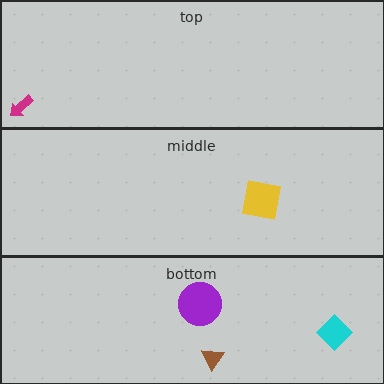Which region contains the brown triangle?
The bottom region.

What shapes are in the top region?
The magenta arrow.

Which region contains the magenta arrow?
The top region.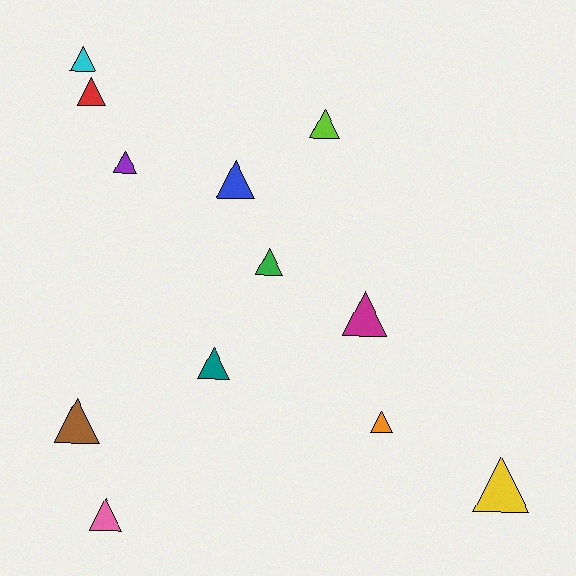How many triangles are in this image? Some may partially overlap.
There are 12 triangles.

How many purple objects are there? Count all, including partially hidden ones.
There is 1 purple object.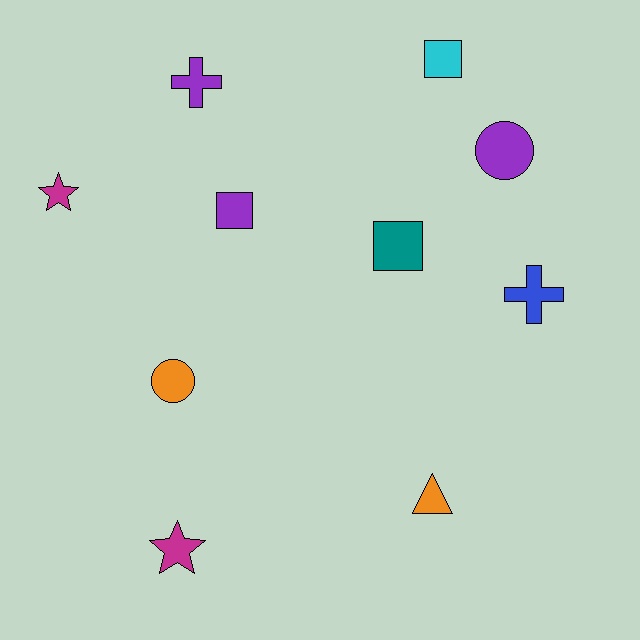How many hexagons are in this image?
There are no hexagons.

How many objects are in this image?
There are 10 objects.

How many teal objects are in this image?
There is 1 teal object.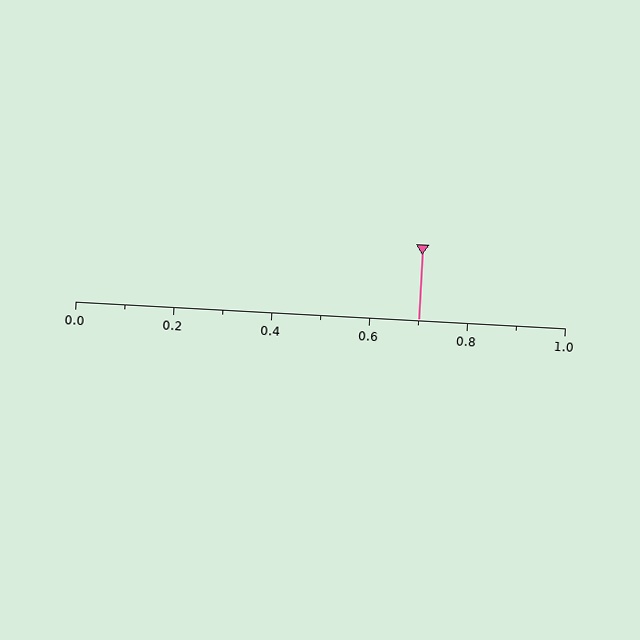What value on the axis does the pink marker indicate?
The marker indicates approximately 0.7.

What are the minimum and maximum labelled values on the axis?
The axis runs from 0.0 to 1.0.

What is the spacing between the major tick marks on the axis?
The major ticks are spaced 0.2 apart.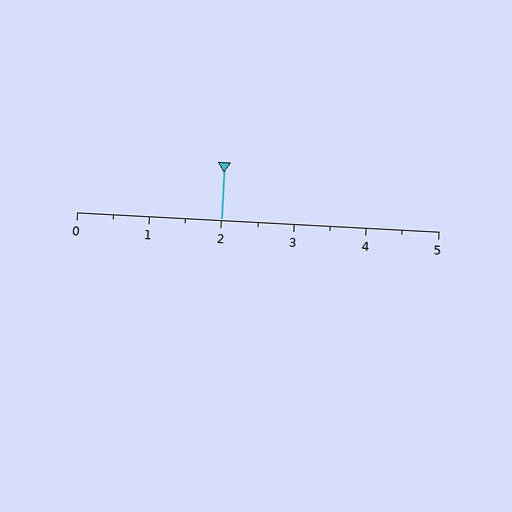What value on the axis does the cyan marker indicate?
The marker indicates approximately 2.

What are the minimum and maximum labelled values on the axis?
The axis runs from 0 to 5.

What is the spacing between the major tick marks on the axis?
The major ticks are spaced 1 apart.